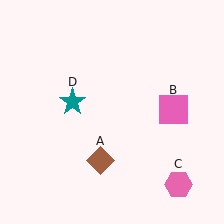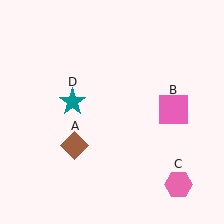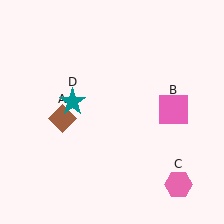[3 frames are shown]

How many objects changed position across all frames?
1 object changed position: brown diamond (object A).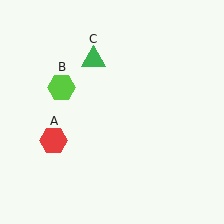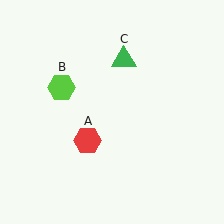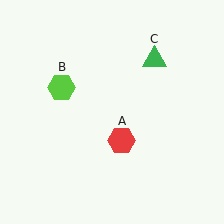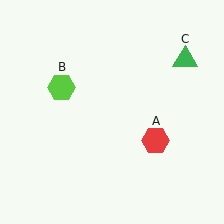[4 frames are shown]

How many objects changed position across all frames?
2 objects changed position: red hexagon (object A), green triangle (object C).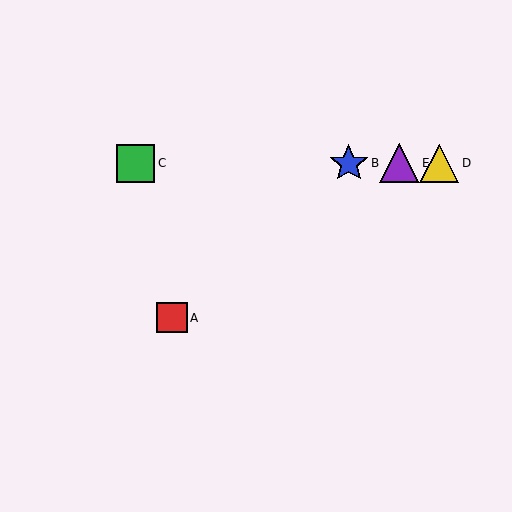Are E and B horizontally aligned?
Yes, both are at y≈163.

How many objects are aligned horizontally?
4 objects (B, C, D, E) are aligned horizontally.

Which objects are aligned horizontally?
Objects B, C, D, E are aligned horizontally.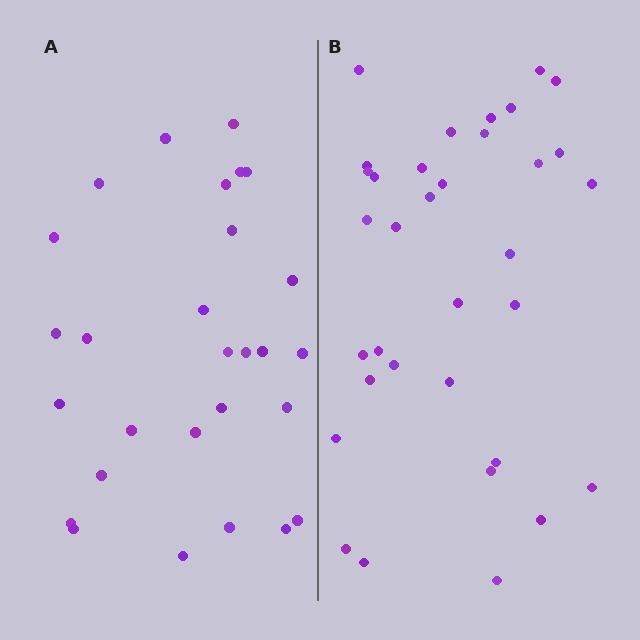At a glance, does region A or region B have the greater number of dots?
Region B (the right region) has more dots.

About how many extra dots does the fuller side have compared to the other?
Region B has about 6 more dots than region A.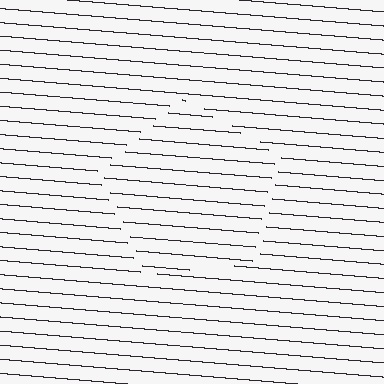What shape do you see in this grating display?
An illusory pentagon. The interior of the shape contains the same grating, shifted by half a period — the contour is defined by the phase discontinuity where line-ends from the inner and outer gratings abut.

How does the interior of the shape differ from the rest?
The interior of the shape contains the same grating, shifted by half a period — the contour is defined by the phase discontinuity where line-ends from the inner and outer gratings abut.